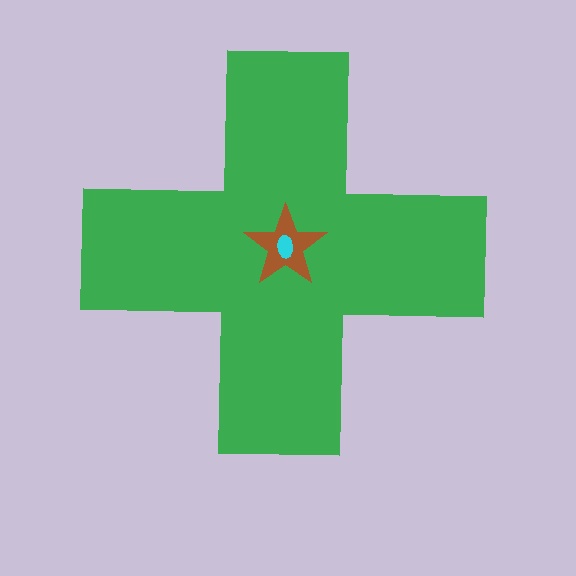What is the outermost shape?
The green cross.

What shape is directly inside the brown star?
The cyan ellipse.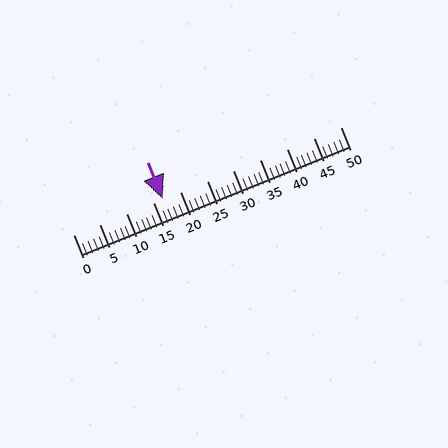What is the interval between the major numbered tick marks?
The major tick marks are spaced 5 units apart.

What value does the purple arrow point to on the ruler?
The purple arrow points to approximately 17.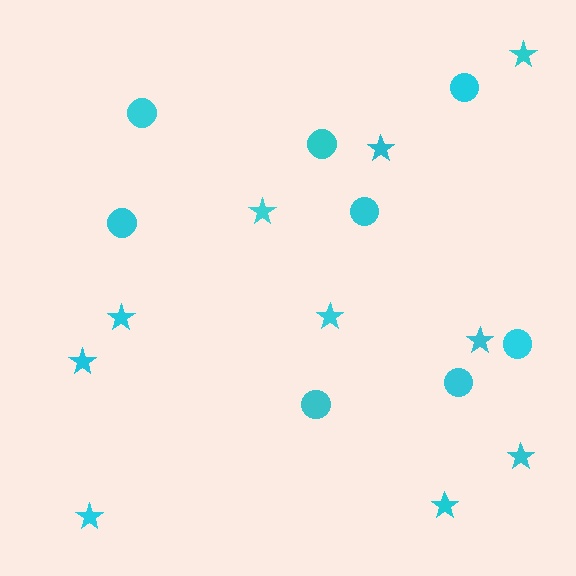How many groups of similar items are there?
There are 2 groups: one group of stars (10) and one group of circles (8).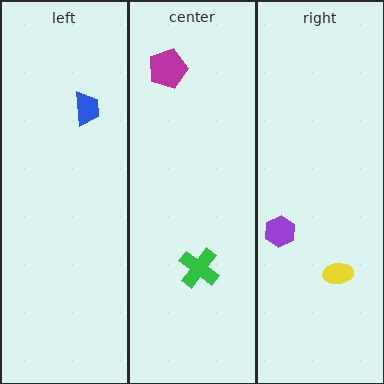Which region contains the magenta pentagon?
The center region.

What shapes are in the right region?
The yellow ellipse, the purple hexagon.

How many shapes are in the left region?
1.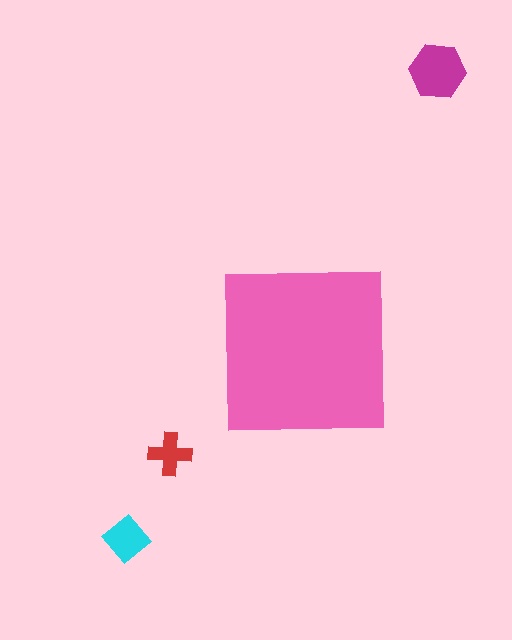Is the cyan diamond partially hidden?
No, the cyan diamond is fully visible.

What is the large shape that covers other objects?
A pink square.